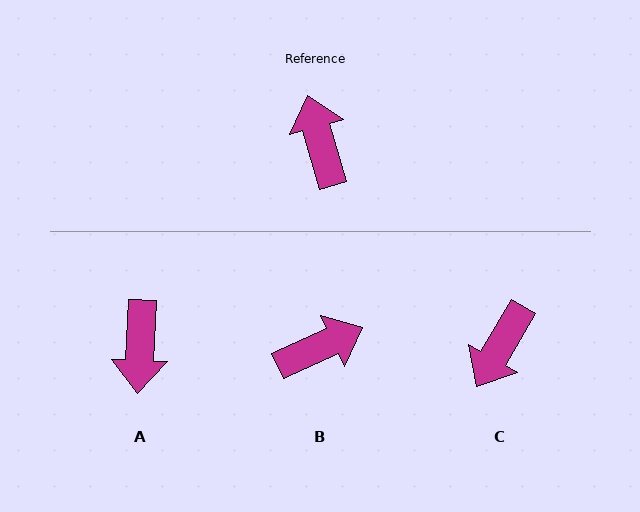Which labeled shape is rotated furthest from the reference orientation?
A, about 162 degrees away.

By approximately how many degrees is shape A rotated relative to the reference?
Approximately 162 degrees counter-clockwise.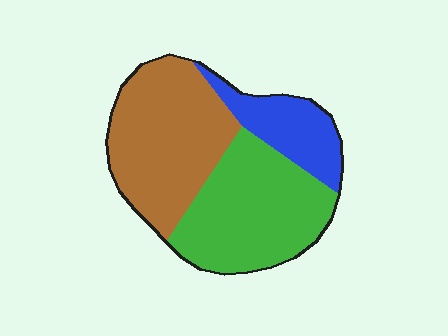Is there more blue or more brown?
Brown.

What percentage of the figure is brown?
Brown takes up between a third and a half of the figure.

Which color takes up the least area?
Blue, at roughly 20%.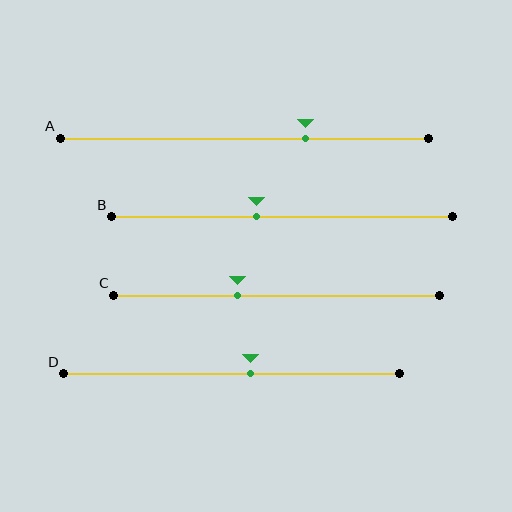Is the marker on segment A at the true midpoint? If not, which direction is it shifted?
No, the marker on segment A is shifted to the right by about 17% of the segment length.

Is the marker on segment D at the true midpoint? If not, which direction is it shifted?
No, the marker on segment D is shifted to the right by about 6% of the segment length.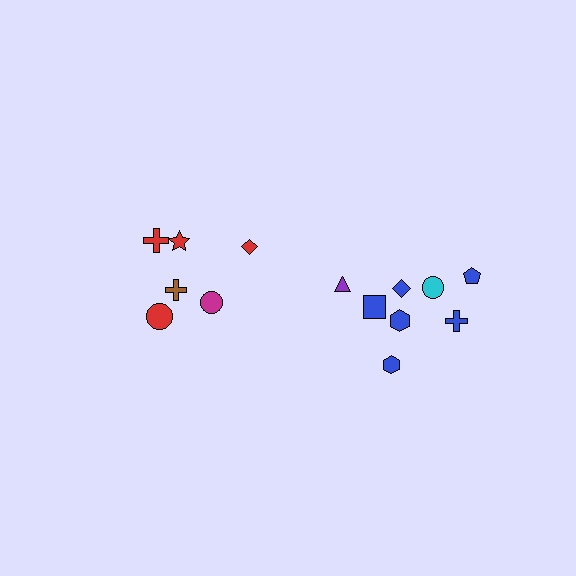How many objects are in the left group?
There are 6 objects.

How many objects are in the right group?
There are 8 objects.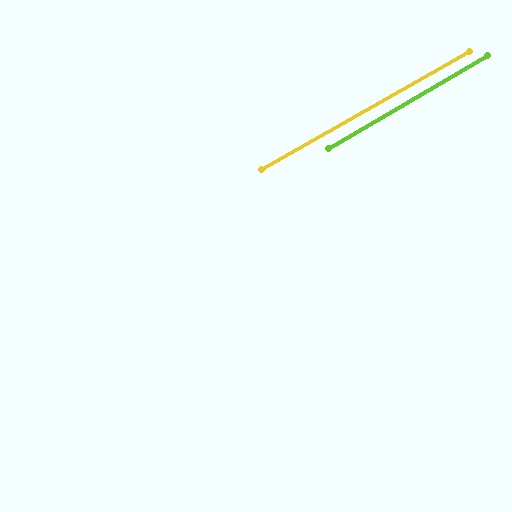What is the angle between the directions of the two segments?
Approximately 1 degree.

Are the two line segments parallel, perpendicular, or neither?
Parallel — their directions differ by only 1.0°.